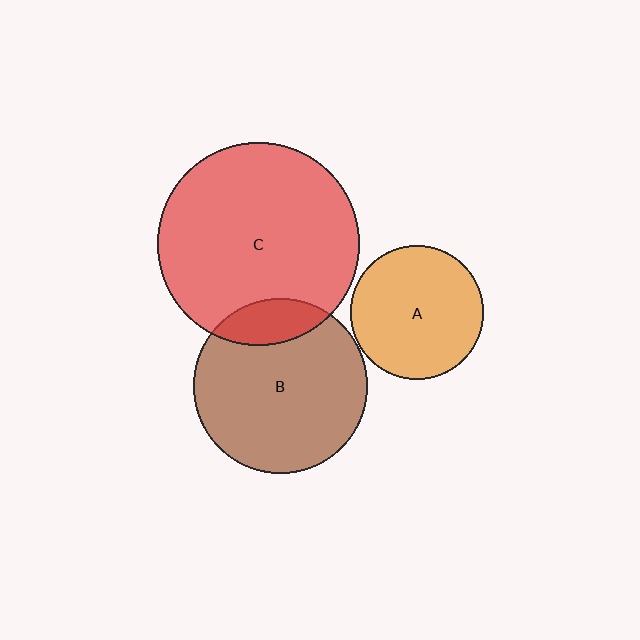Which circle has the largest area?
Circle C (red).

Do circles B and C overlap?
Yes.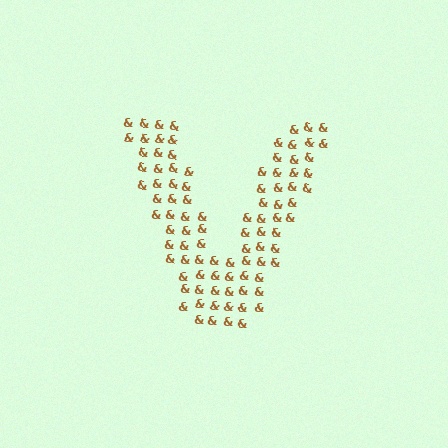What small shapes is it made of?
It is made of small ampersands.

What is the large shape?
The large shape is the letter V.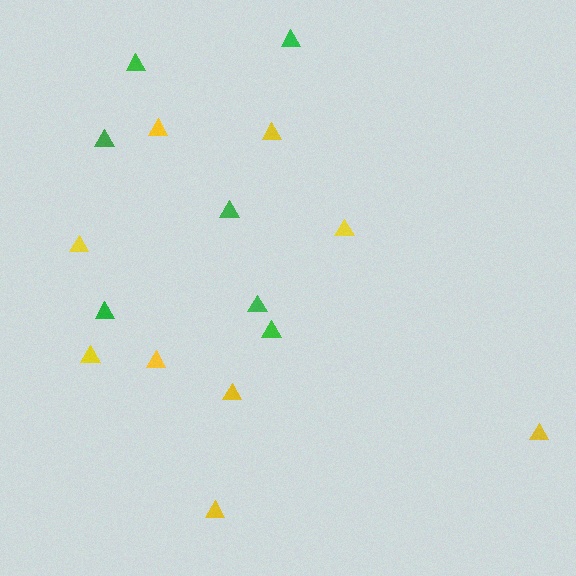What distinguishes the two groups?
There are 2 groups: one group of yellow triangles (9) and one group of green triangles (7).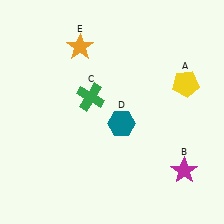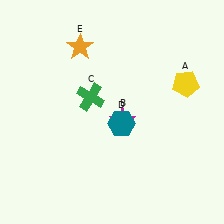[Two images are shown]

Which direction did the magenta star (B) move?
The magenta star (B) moved left.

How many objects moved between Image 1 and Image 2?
1 object moved between the two images.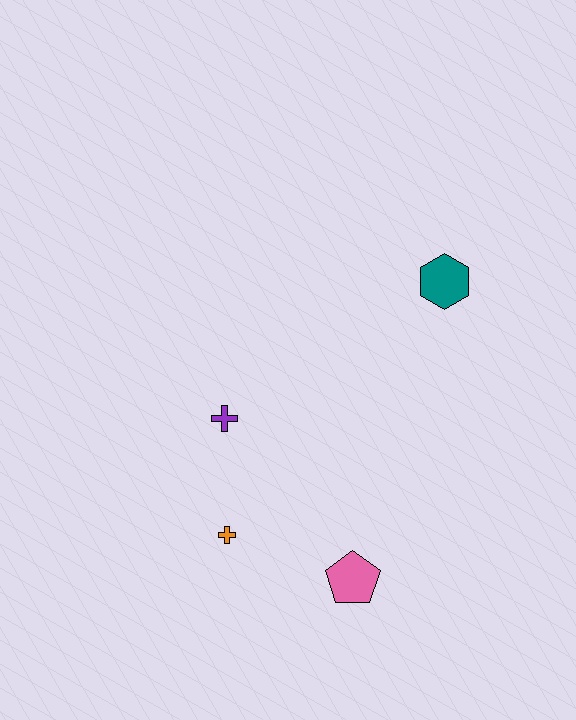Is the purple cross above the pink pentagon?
Yes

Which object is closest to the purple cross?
The orange cross is closest to the purple cross.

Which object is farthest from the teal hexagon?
The orange cross is farthest from the teal hexagon.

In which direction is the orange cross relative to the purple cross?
The orange cross is below the purple cross.